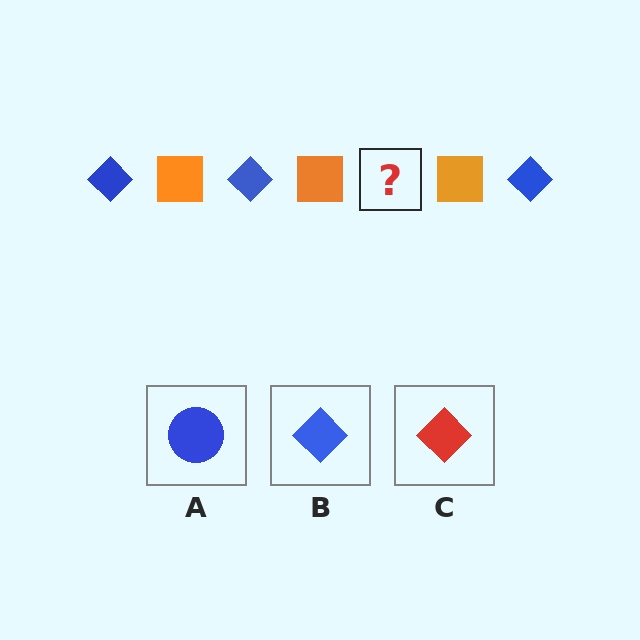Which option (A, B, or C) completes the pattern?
B.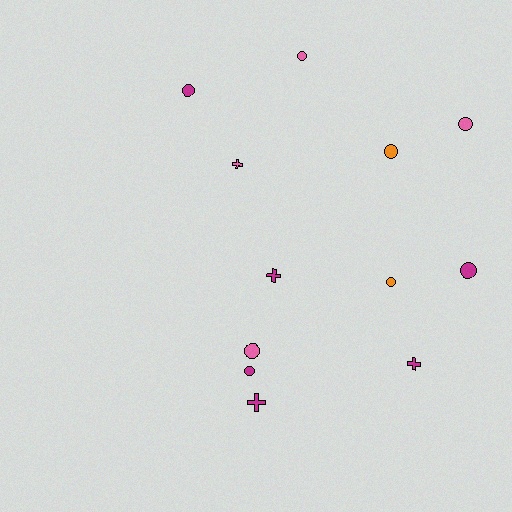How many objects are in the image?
There are 12 objects.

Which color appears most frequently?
Magenta, with 6 objects.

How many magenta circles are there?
There are 3 magenta circles.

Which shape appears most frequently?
Circle, with 8 objects.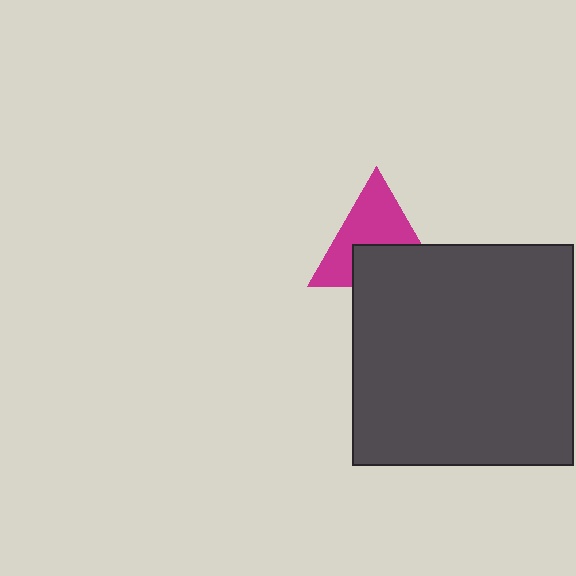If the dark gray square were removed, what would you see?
You would see the complete magenta triangle.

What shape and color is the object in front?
The object in front is a dark gray square.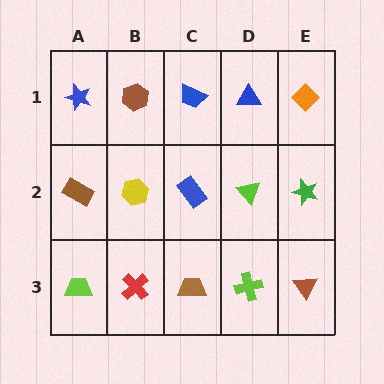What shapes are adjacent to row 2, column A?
A blue star (row 1, column A), a lime trapezoid (row 3, column A), a yellow hexagon (row 2, column B).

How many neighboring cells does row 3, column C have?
3.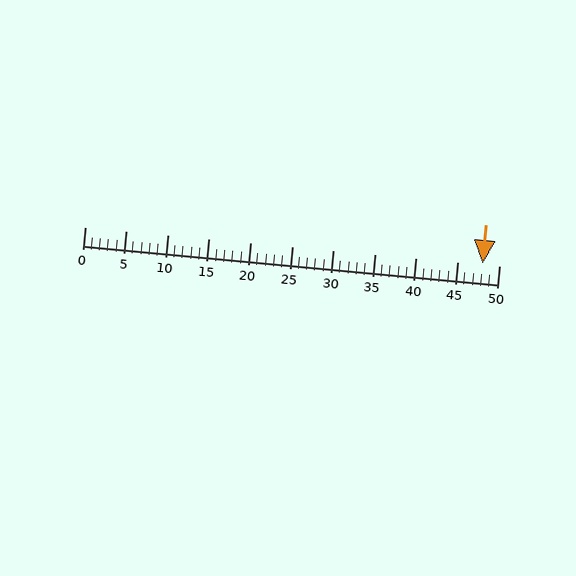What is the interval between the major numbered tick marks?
The major tick marks are spaced 5 units apart.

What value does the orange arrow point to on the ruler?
The orange arrow points to approximately 48.